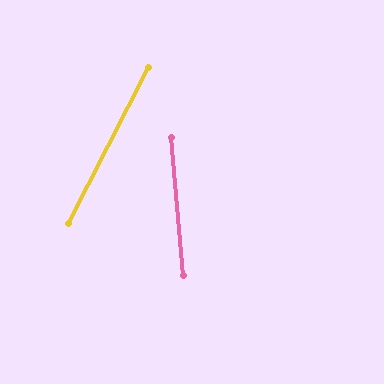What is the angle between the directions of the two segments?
Approximately 32 degrees.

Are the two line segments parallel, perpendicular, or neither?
Neither parallel nor perpendicular — they differ by about 32°.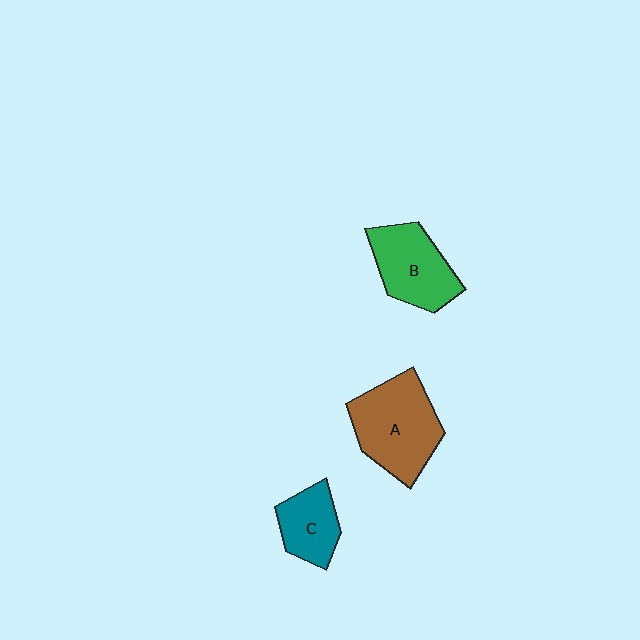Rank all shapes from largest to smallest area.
From largest to smallest: A (brown), B (green), C (teal).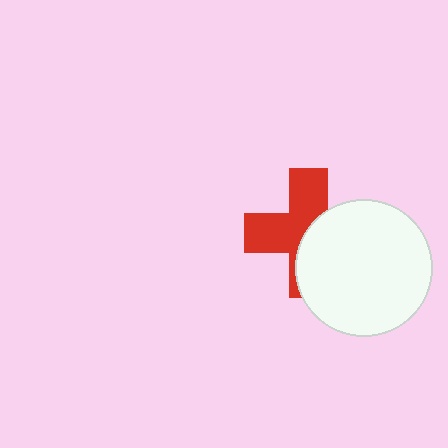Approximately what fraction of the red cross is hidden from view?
Roughly 47% of the red cross is hidden behind the white circle.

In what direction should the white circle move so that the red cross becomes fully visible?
The white circle should move right. That is the shortest direction to clear the overlap and leave the red cross fully visible.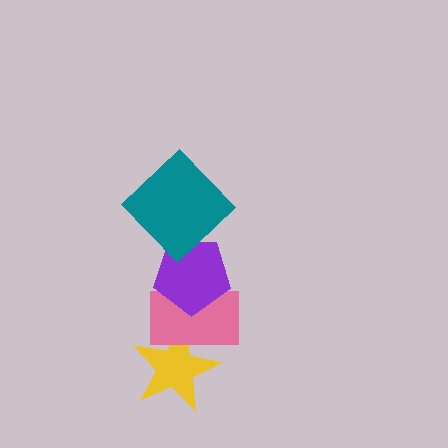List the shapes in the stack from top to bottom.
From top to bottom: the teal diamond, the purple pentagon, the pink rectangle, the yellow star.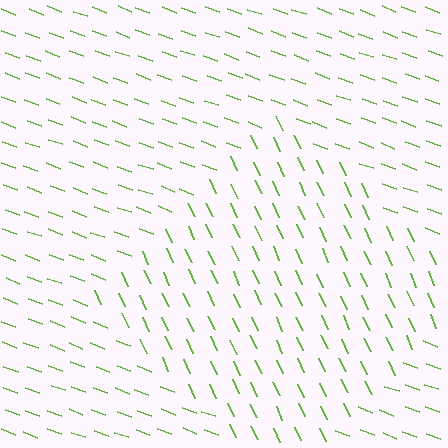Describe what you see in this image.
The image is filled with small lime line segments. A diamond region in the image has lines oriented differently from the surrounding lines, creating a visible texture boundary.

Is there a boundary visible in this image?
Yes, there is a texture boundary formed by a change in line orientation.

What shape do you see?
I see a diamond.